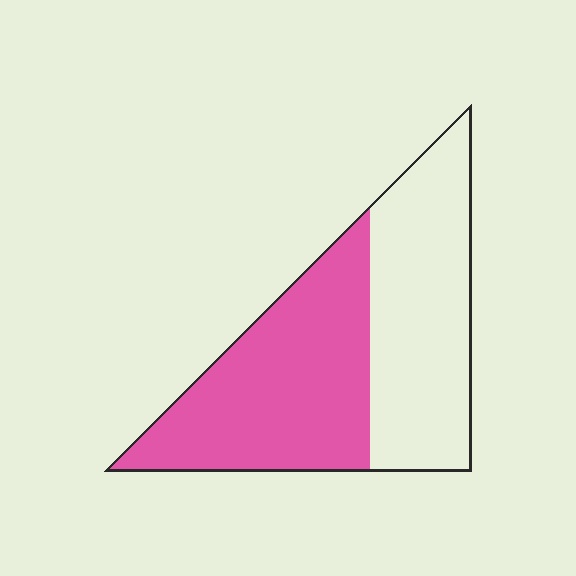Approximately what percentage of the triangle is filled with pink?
Approximately 50%.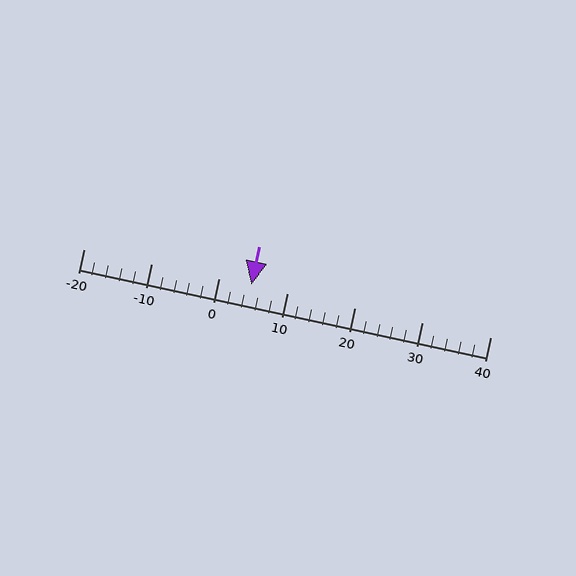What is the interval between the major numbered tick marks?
The major tick marks are spaced 10 units apart.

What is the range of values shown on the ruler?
The ruler shows values from -20 to 40.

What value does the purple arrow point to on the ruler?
The purple arrow points to approximately 5.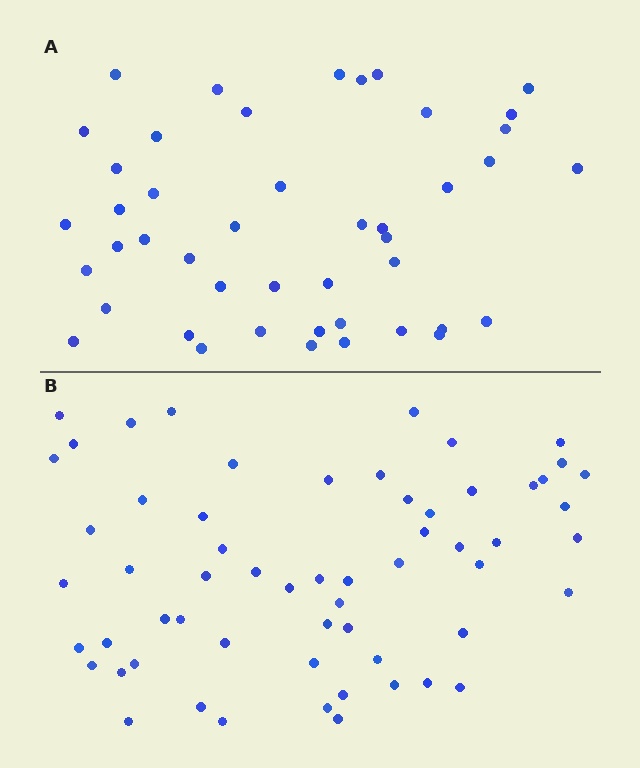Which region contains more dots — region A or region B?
Region B (the bottom region) has more dots.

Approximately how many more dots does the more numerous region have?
Region B has approximately 15 more dots than region A.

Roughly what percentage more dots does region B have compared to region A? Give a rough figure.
About 35% more.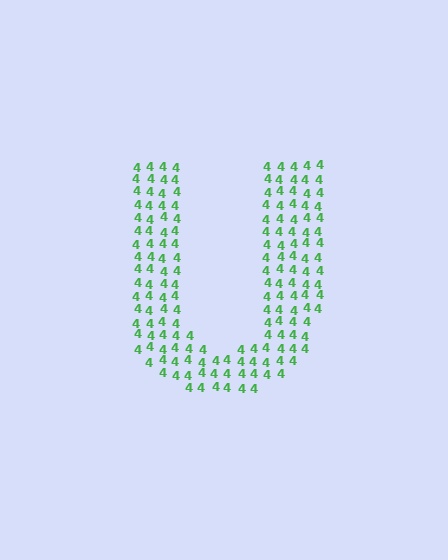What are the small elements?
The small elements are digit 4's.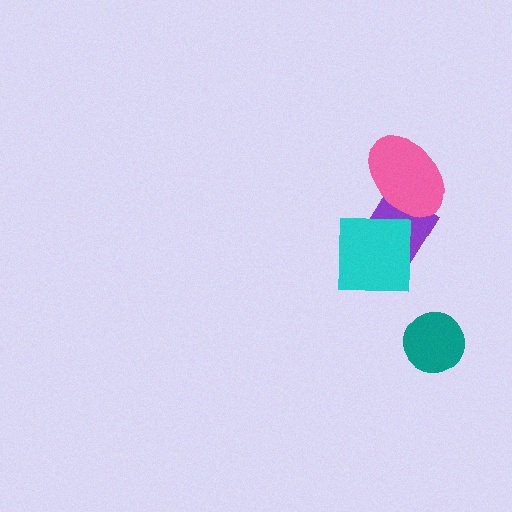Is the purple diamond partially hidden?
Yes, it is partially covered by another shape.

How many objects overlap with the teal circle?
0 objects overlap with the teal circle.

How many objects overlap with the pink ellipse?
1 object overlaps with the pink ellipse.